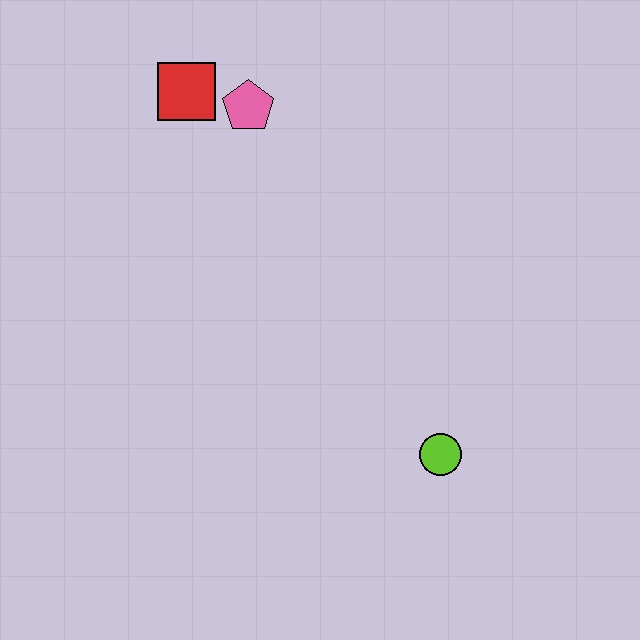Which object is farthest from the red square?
The lime circle is farthest from the red square.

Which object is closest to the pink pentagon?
The red square is closest to the pink pentagon.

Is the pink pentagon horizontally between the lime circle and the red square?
Yes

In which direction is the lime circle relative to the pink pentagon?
The lime circle is below the pink pentagon.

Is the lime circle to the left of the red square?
No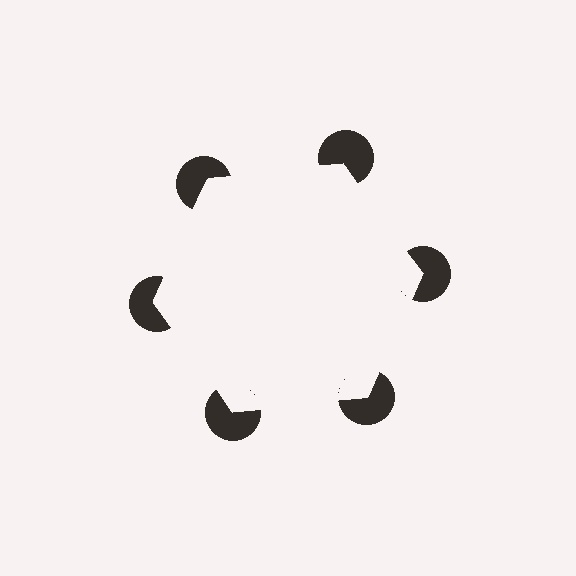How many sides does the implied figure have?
6 sides.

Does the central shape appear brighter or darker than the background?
It typically appears slightly brighter than the background, even though no actual brightness change is drawn.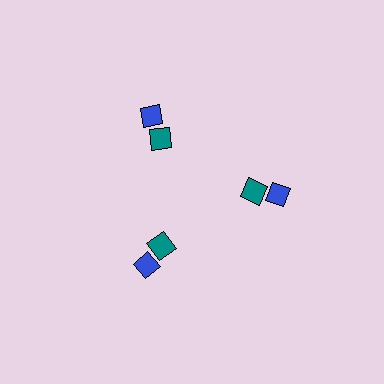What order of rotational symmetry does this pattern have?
This pattern has 3-fold rotational symmetry.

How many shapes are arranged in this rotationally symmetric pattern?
There are 6 shapes, arranged in 3 groups of 2.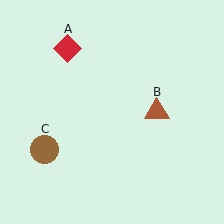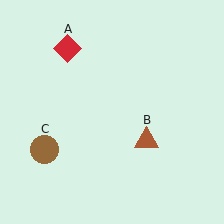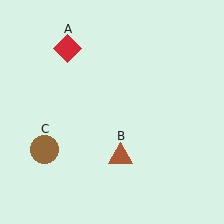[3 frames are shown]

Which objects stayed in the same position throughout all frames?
Red diamond (object A) and brown circle (object C) remained stationary.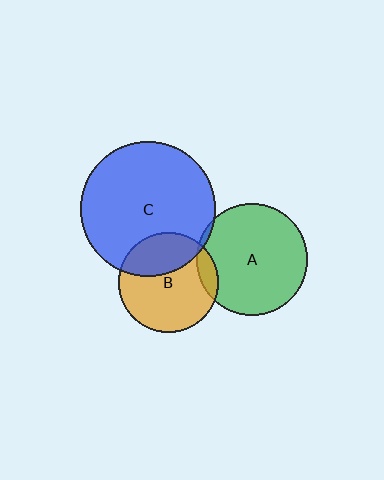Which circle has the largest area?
Circle C (blue).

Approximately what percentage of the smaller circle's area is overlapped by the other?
Approximately 10%.